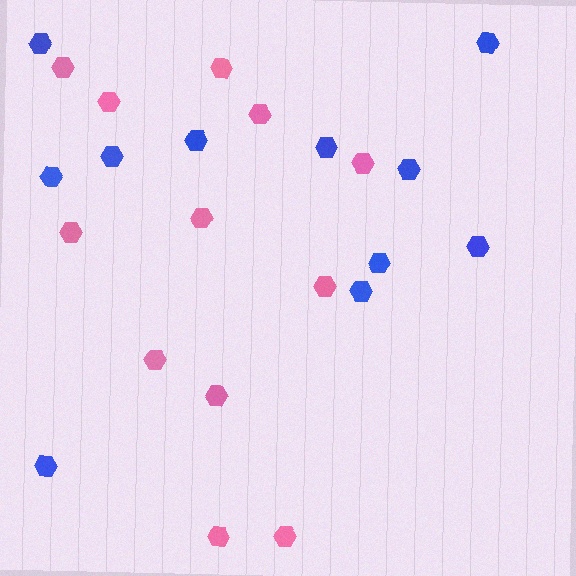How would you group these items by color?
There are 2 groups: one group of pink hexagons (12) and one group of blue hexagons (11).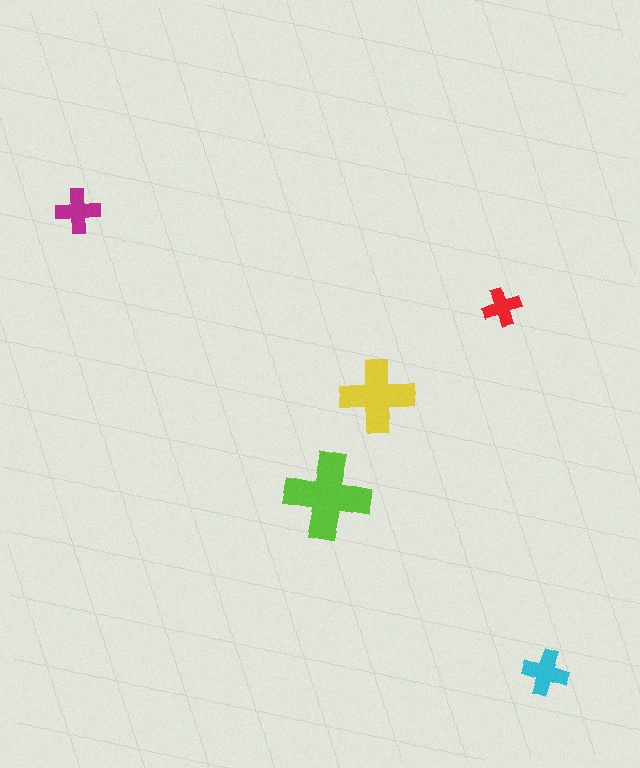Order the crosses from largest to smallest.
the lime one, the yellow one, the cyan one, the magenta one, the red one.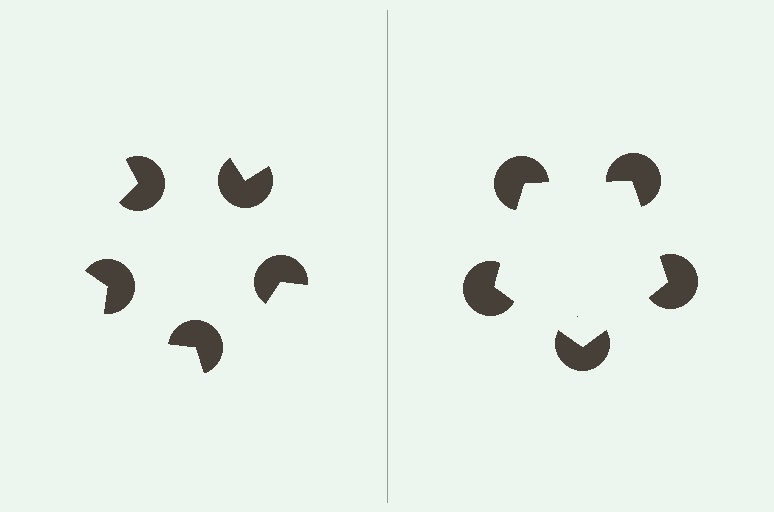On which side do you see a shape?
An illusory pentagon appears on the right side. On the left side the wedge cuts are rotated, so no coherent shape forms.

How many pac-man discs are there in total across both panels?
10 — 5 on each side.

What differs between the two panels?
The pac-man discs are positioned identically on both sides; only the wedge orientations differ. On the right they align to a pentagon; on the left they are misaligned.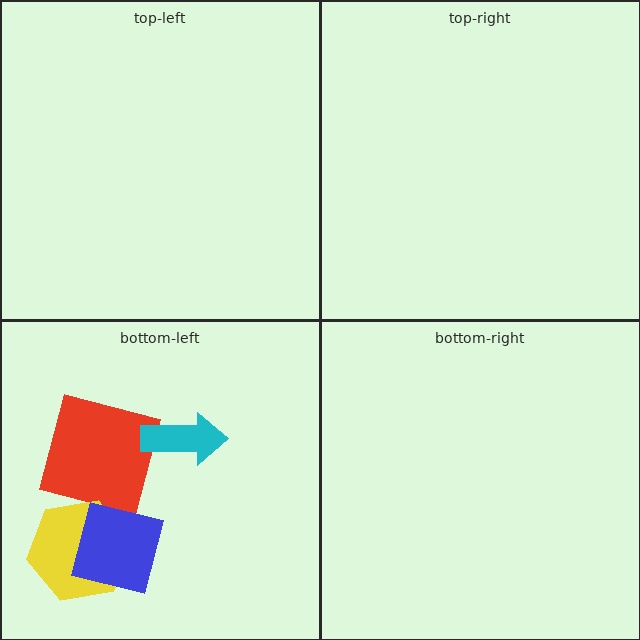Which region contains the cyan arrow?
The bottom-left region.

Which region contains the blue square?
The bottom-left region.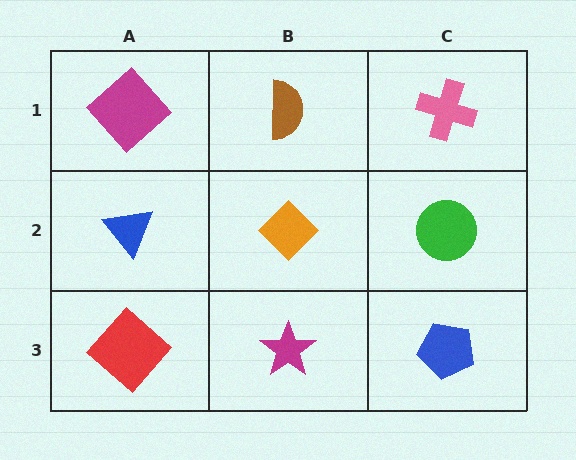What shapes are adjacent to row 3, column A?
A blue triangle (row 2, column A), a magenta star (row 3, column B).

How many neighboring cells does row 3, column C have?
2.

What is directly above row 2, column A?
A magenta diamond.